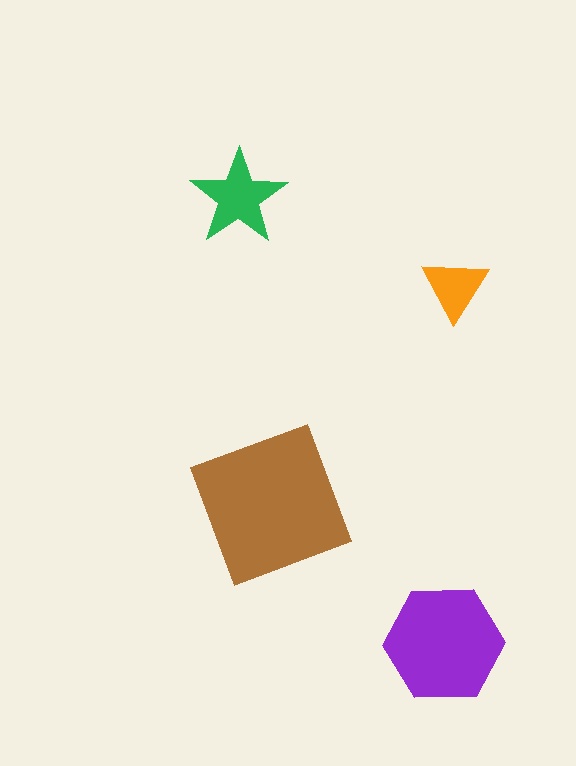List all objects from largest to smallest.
The brown square, the purple hexagon, the green star, the orange triangle.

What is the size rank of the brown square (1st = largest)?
1st.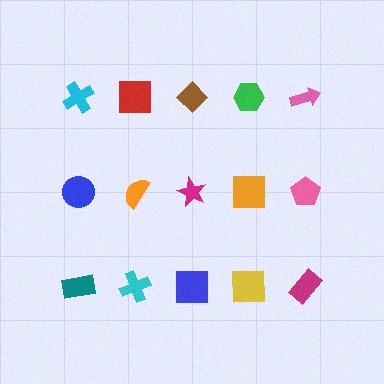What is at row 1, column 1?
A cyan cross.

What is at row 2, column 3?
A magenta star.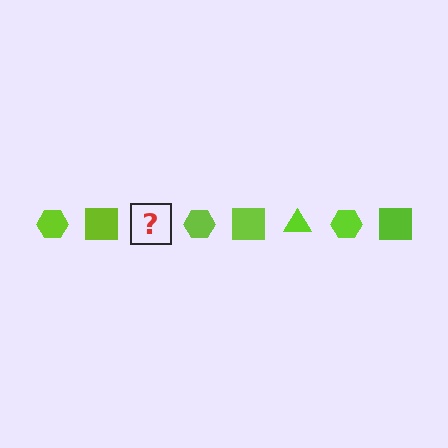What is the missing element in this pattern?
The missing element is a lime triangle.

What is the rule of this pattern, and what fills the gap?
The rule is that the pattern cycles through hexagon, square, triangle shapes in lime. The gap should be filled with a lime triangle.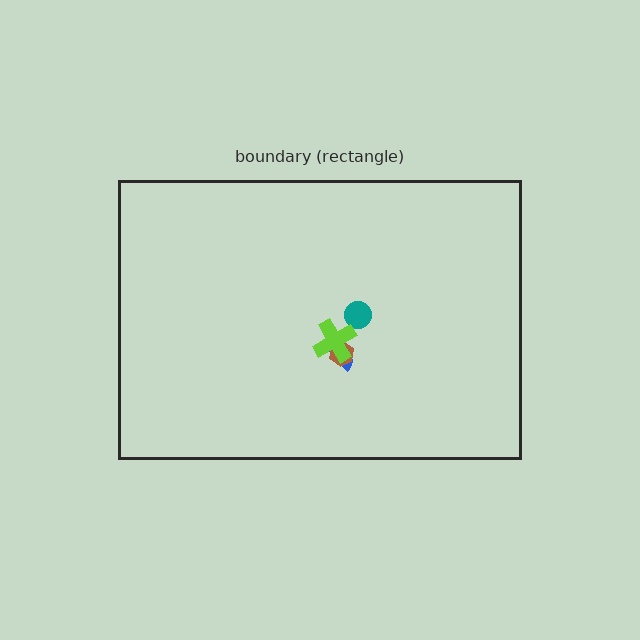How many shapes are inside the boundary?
4 inside, 0 outside.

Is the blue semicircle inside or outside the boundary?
Inside.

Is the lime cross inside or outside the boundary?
Inside.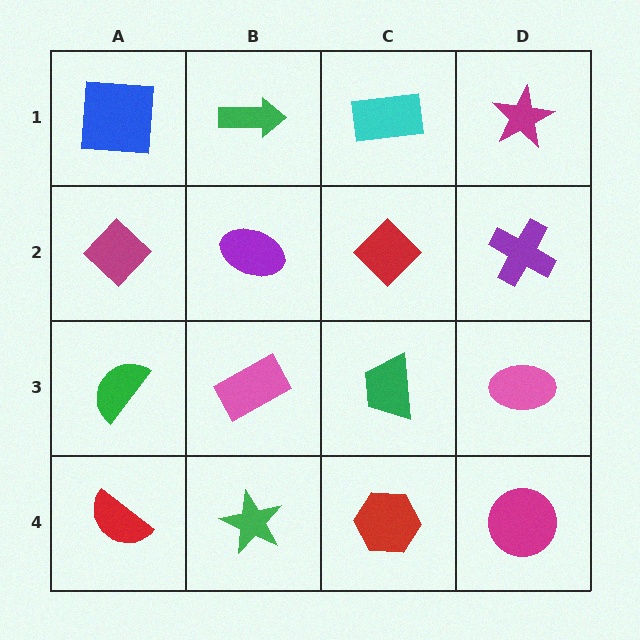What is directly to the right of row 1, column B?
A cyan rectangle.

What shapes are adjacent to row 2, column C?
A cyan rectangle (row 1, column C), a green trapezoid (row 3, column C), a purple ellipse (row 2, column B), a purple cross (row 2, column D).